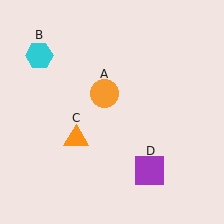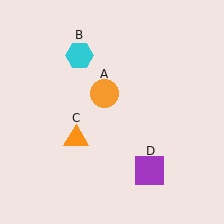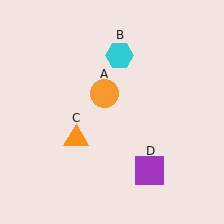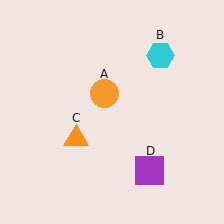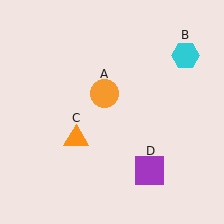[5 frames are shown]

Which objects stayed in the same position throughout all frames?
Orange circle (object A) and orange triangle (object C) and purple square (object D) remained stationary.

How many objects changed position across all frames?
1 object changed position: cyan hexagon (object B).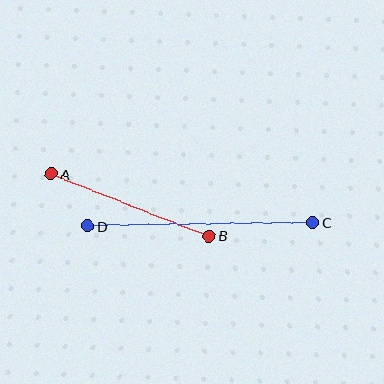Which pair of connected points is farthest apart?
Points C and D are farthest apart.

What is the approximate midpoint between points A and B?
The midpoint is at approximately (130, 205) pixels.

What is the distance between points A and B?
The distance is approximately 170 pixels.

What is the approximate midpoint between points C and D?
The midpoint is at approximately (200, 224) pixels.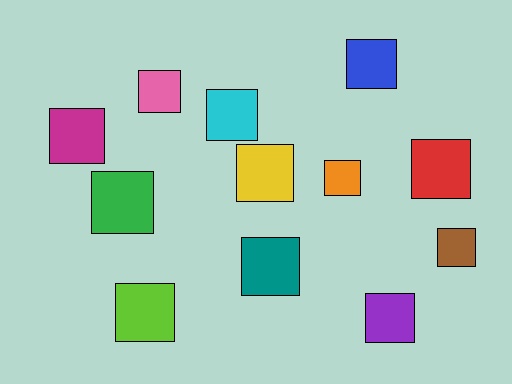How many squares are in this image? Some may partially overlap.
There are 12 squares.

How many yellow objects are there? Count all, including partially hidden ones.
There is 1 yellow object.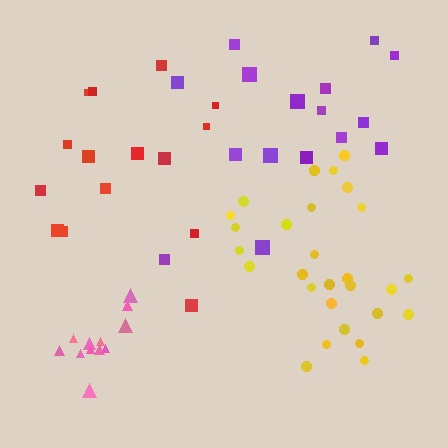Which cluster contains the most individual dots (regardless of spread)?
Yellow (28).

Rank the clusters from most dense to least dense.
pink, yellow, red, purple.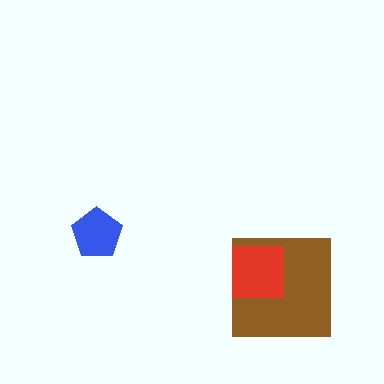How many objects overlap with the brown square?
1 object overlaps with the brown square.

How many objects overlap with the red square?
1 object overlaps with the red square.